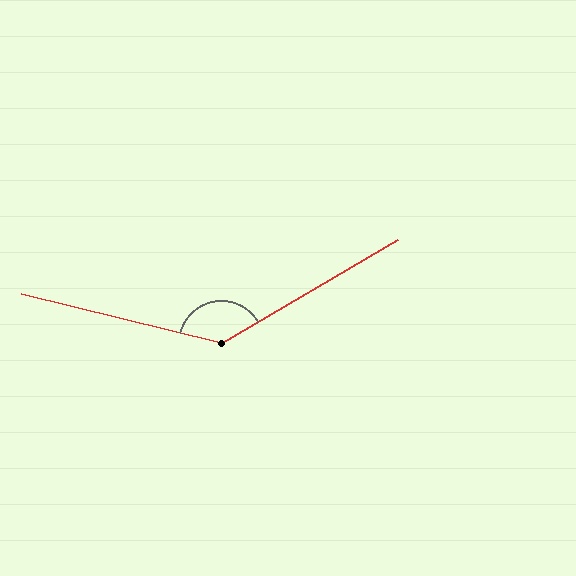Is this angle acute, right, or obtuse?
It is obtuse.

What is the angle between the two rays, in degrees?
Approximately 136 degrees.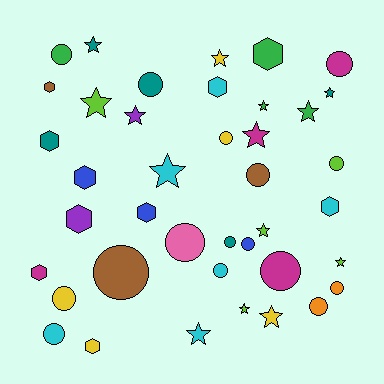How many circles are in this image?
There are 16 circles.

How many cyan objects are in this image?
There are 6 cyan objects.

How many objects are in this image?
There are 40 objects.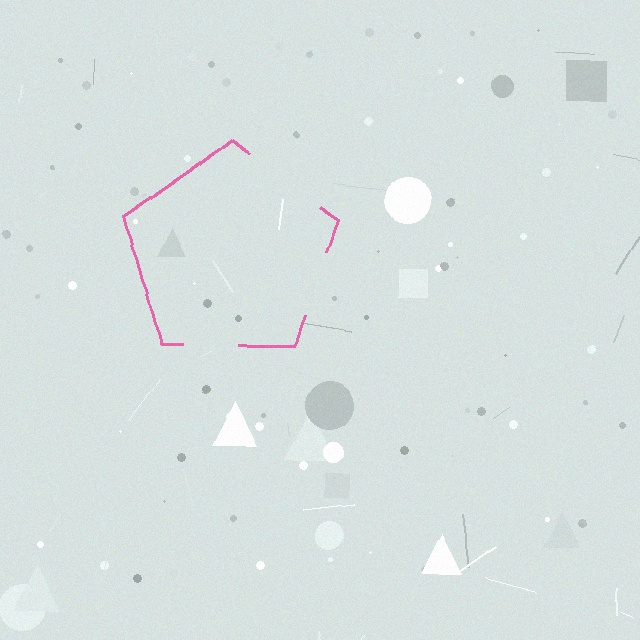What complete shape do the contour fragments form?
The contour fragments form a pentagon.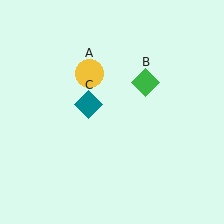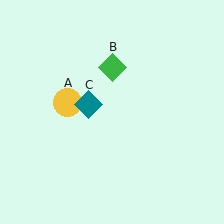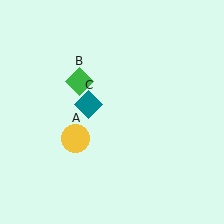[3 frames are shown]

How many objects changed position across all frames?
2 objects changed position: yellow circle (object A), green diamond (object B).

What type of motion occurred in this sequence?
The yellow circle (object A), green diamond (object B) rotated counterclockwise around the center of the scene.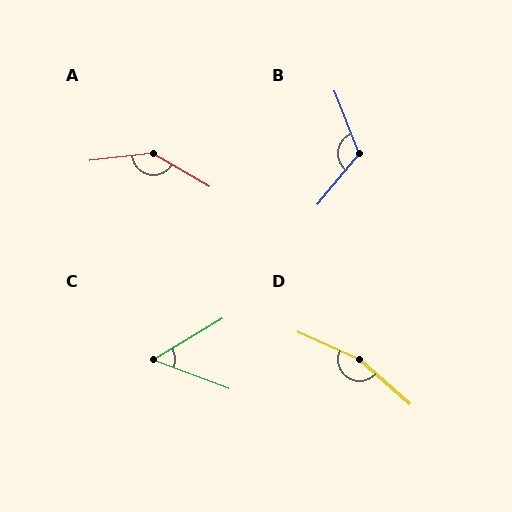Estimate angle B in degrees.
Approximately 119 degrees.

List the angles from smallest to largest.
C (51°), B (119°), A (143°), D (163°).